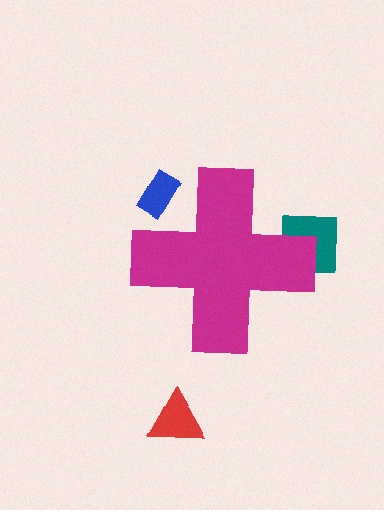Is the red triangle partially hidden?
No, the red triangle is fully visible.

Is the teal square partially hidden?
Yes, the teal square is partially hidden behind the magenta cross.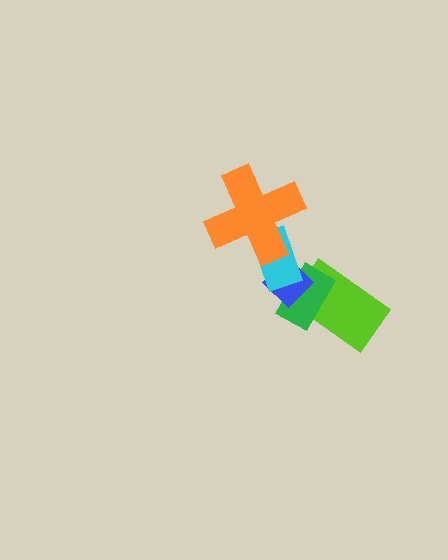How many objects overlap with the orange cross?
1 object overlaps with the orange cross.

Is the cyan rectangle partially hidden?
Yes, it is partially covered by another shape.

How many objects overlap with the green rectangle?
3 objects overlap with the green rectangle.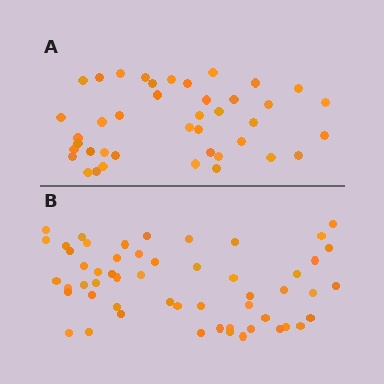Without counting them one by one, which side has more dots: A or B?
Region B (the bottom region) has more dots.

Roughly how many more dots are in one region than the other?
Region B has approximately 15 more dots than region A.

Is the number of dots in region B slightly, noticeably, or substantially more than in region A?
Region B has noticeably more, but not dramatically so. The ratio is roughly 1.3 to 1.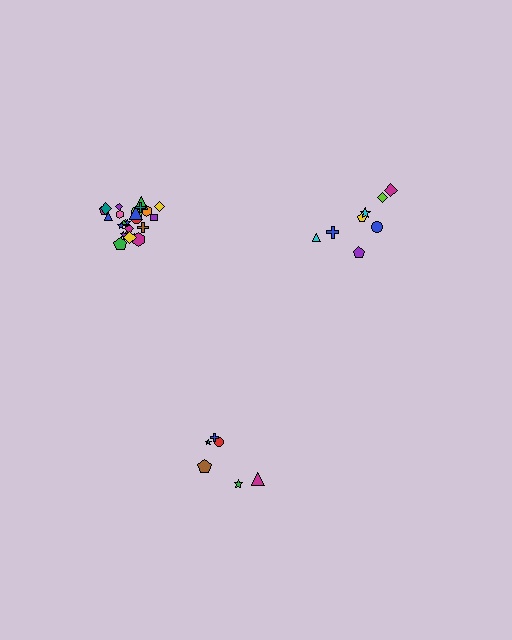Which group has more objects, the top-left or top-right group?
The top-left group.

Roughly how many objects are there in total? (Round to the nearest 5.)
Roughly 40 objects in total.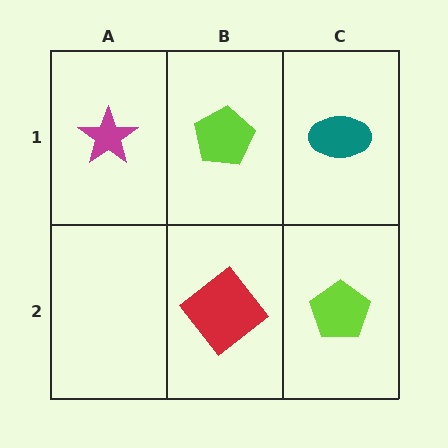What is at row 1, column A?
A magenta star.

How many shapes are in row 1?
3 shapes.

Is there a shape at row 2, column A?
No, that cell is empty.